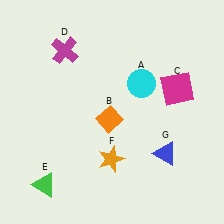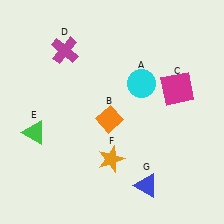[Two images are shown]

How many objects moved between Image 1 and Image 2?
2 objects moved between the two images.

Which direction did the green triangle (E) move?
The green triangle (E) moved up.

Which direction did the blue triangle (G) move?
The blue triangle (G) moved down.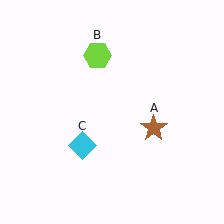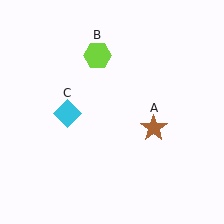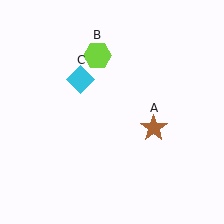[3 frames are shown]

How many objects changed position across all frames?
1 object changed position: cyan diamond (object C).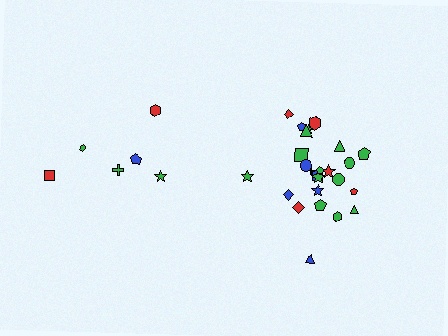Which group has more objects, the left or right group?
The right group.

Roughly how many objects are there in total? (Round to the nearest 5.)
Roughly 30 objects in total.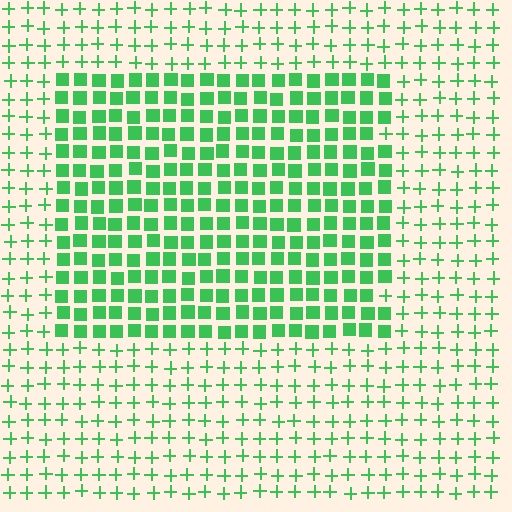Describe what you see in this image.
The image is filled with small green elements arranged in a uniform grid. A rectangle-shaped region contains squares, while the surrounding area contains plus signs. The boundary is defined purely by the change in element shape.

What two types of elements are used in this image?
The image uses squares inside the rectangle region and plus signs outside it.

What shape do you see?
I see a rectangle.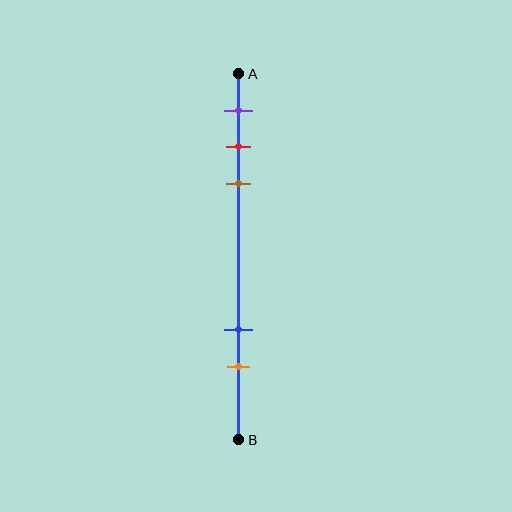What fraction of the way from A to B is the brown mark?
The brown mark is approximately 30% (0.3) of the way from A to B.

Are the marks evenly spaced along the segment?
No, the marks are not evenly spaced.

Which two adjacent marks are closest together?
The red and brown marks are the closest adjacent pair.